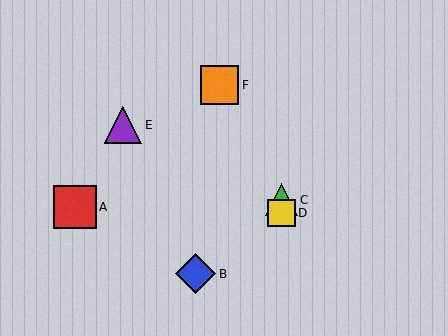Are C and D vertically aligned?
Yes, both are at x≈281.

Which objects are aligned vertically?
Objects C, D are aligned vertically.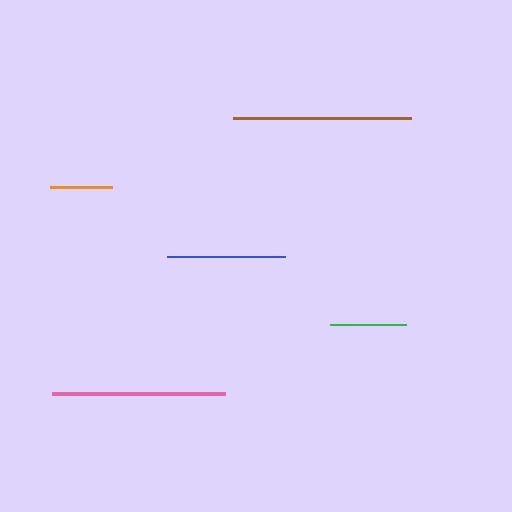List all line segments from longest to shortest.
From longest to shortest: brown, pink, blue, green, orange.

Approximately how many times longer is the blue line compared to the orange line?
The blue line is approximately 1.9 times the length of the orange line.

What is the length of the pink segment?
The pink segment is approximately 173 pixels long.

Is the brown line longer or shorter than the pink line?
The brown line is longer than the pink line.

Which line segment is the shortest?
The orange line is the shortest at approximately 63 pixels.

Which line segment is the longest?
The brown line is the longest at approximately 178 pixels.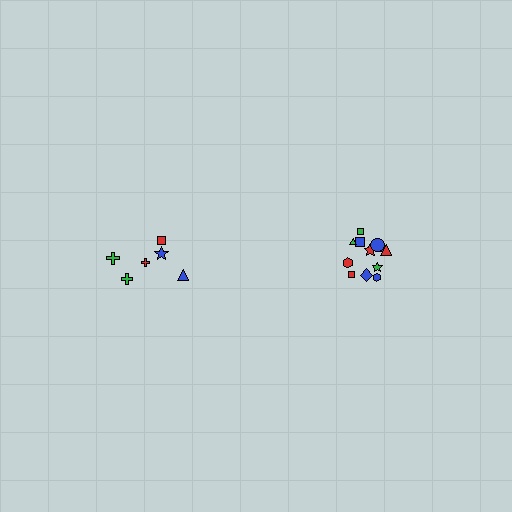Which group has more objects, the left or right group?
The right group.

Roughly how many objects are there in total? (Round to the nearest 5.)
Roughly 20 objects in total.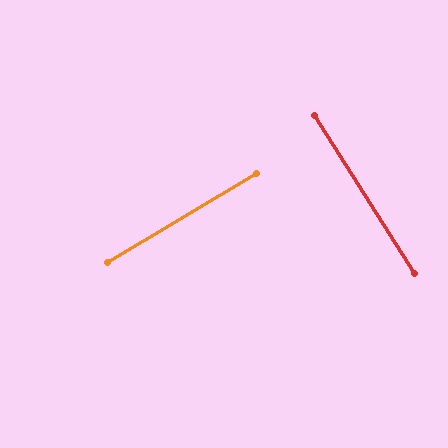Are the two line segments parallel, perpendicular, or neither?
Perpendicular — they meet at approximately 89°.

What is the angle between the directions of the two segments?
Approximately 89 degrees.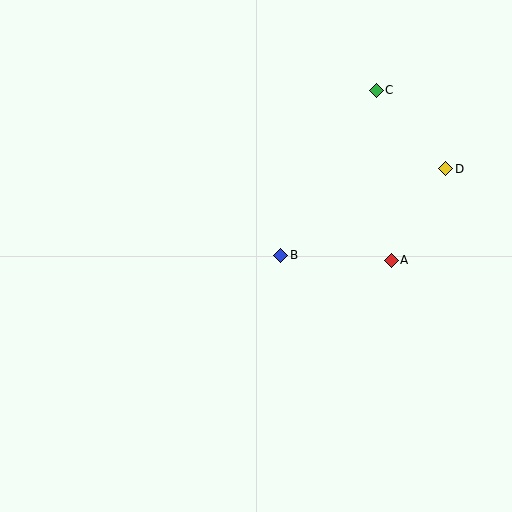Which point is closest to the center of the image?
Point B at (281, 255) is closest to the center.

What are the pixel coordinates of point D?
Point D is at (446, 169).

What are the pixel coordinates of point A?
Point A is at (391, 260).